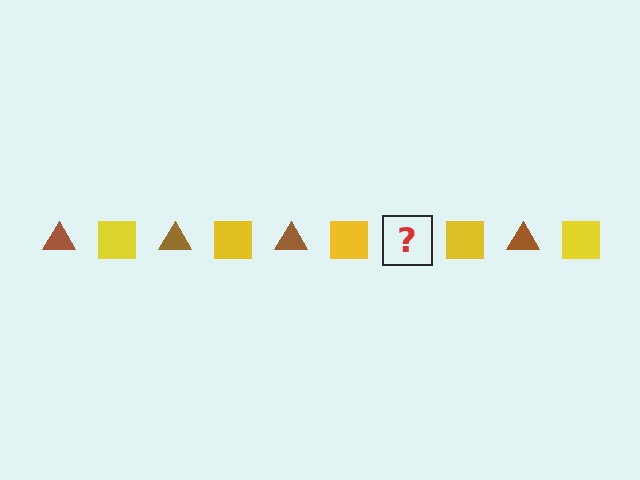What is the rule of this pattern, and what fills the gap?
The rule is that the pattern alternates between brown triangle and yellow square. The gap should be filled with a brown triangle.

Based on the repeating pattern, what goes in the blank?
The blank should be a brown triangle.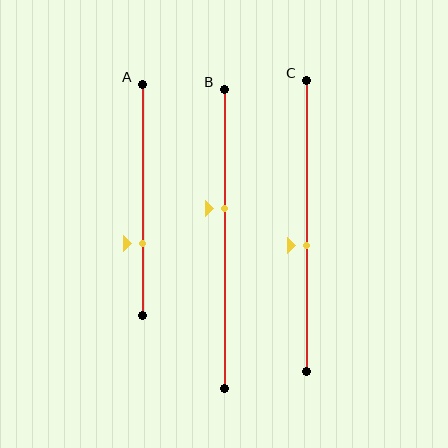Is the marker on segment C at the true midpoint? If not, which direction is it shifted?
No, the marker on segment C is shifted downward by about 7% of the segment length.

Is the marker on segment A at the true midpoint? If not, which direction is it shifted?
No, the marker on segment A is shifted downward by about 19% of the segment length.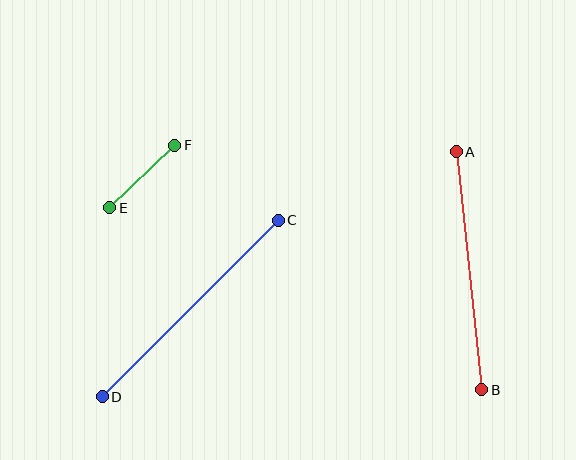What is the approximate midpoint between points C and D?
The midpoint is at approximately (190, 308) pixels.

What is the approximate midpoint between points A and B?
The midpoint is at approximately (469, 271) pixels.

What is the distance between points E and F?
The distance is approximately 90 pixels.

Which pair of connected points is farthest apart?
Points C and D are farthest apart.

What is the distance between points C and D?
The distance is approximately 249 pixels.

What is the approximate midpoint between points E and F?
The midpoint is at approximately (142, 177) pixels.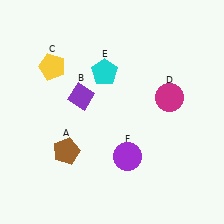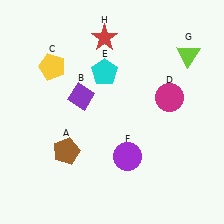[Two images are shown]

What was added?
A lime triangle (G), a red star (H) were added in Image 2.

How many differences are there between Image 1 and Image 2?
There are 2 differences between the two images.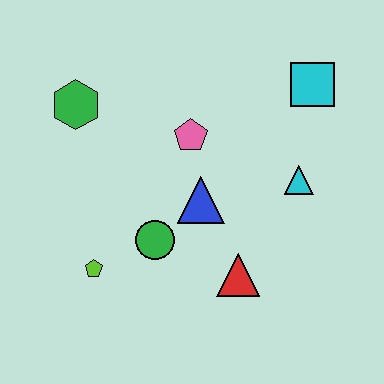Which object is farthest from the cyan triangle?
The green hexagon is farthest from the cyan triangle.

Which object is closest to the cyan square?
The cyan triangle is closest to the cyan square.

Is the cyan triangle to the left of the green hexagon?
No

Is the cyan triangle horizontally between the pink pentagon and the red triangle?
No